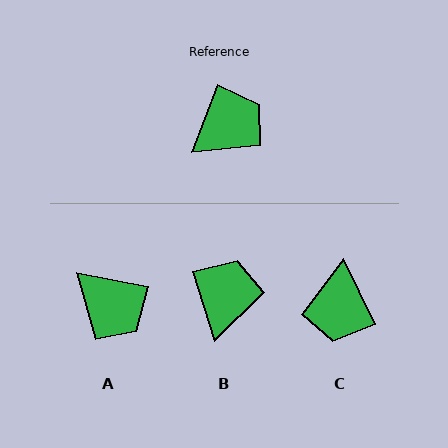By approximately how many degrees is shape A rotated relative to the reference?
Approximately 79 degrees clockwise.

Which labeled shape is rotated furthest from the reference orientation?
C, about 133 degrees away.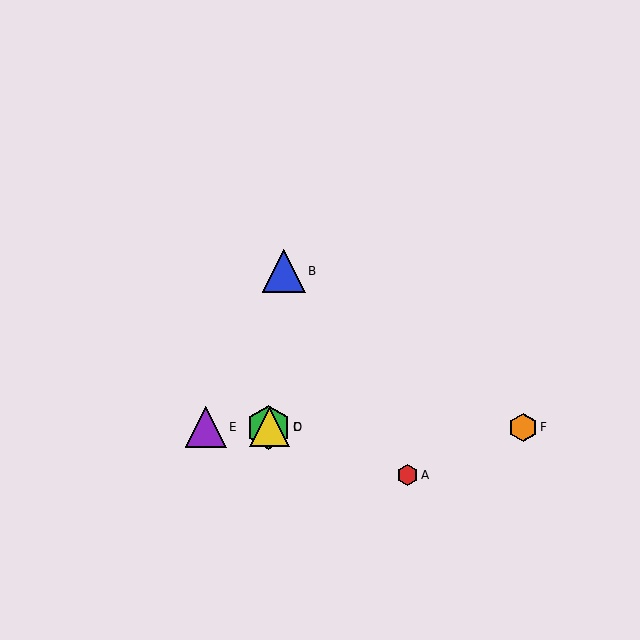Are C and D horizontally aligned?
Yes, both are at y≈427.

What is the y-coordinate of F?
Object F is at y≈427.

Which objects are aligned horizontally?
Objects C, D, E, F are aligned horizontally.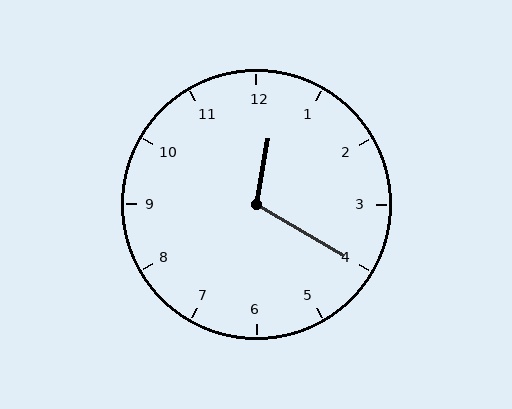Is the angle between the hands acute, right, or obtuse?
It is obtuse.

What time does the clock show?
12:20.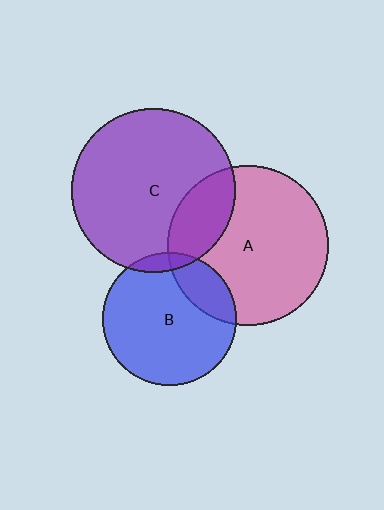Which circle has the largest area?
Circle C (purple).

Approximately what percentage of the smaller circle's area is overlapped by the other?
Approximately 20%.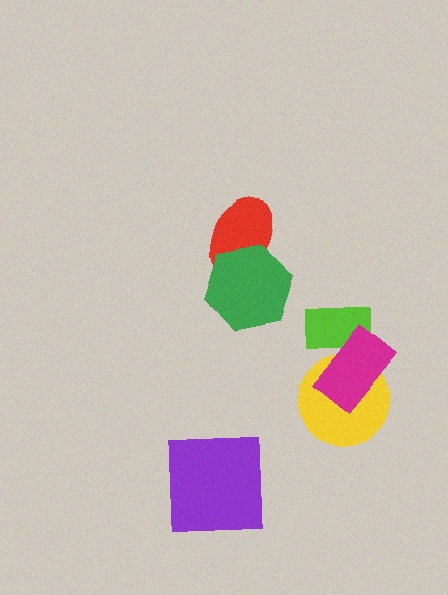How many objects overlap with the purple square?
0 objects overlap with the purple square.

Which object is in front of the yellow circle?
The magenta rectangle is in front of the yellow circle.